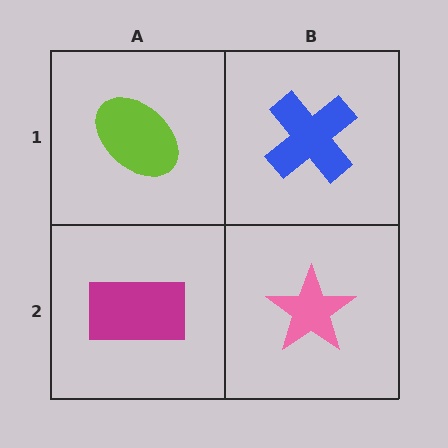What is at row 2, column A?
A magenta rectangle.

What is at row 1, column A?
A lime ellipse.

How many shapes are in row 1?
2 shapes.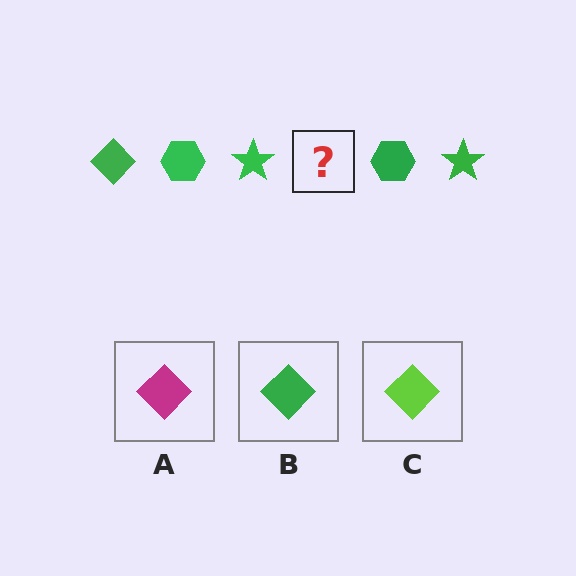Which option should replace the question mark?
Option B.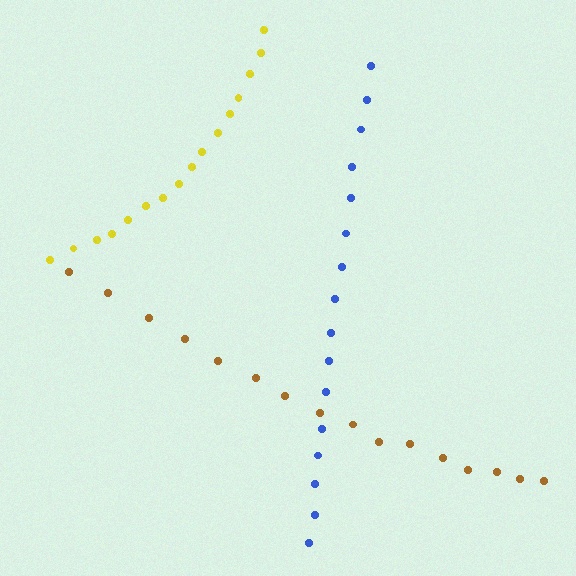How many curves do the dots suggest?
There are 3 distinct paths.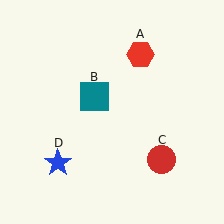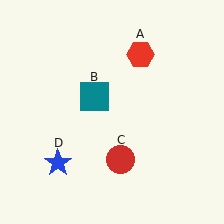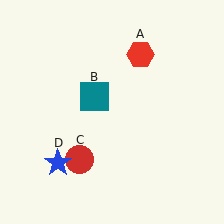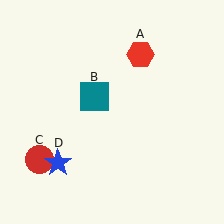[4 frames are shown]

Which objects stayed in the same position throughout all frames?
Red hexagon (object A) and teal square (object B) and blue star (object D) remained stationary.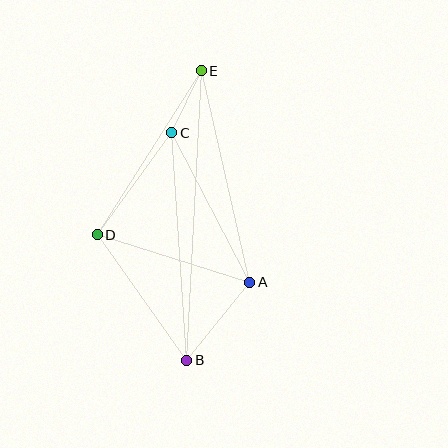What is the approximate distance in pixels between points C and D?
The distance between C and D is approximately 126 pixels.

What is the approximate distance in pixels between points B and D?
The distance between B and D is approximately 154 pixels.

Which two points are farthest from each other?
Points B and E are farthest from each other.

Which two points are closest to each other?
Points C and E are closest to each other.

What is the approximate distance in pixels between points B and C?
The distance between B and C is approximately 228 pixels.